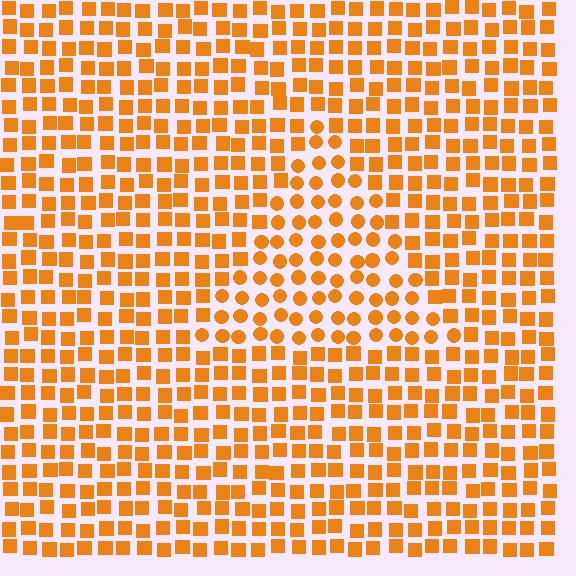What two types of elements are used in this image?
The image uses circles inside the triangle region and squares outside it.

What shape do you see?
I see a triangle.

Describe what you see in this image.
The image is filled with small orange elements arranged in a uniform grid. A triangle-shaped region contains circles, while the surrounding area contains squares. The boundary is defined purely by the change in element shape.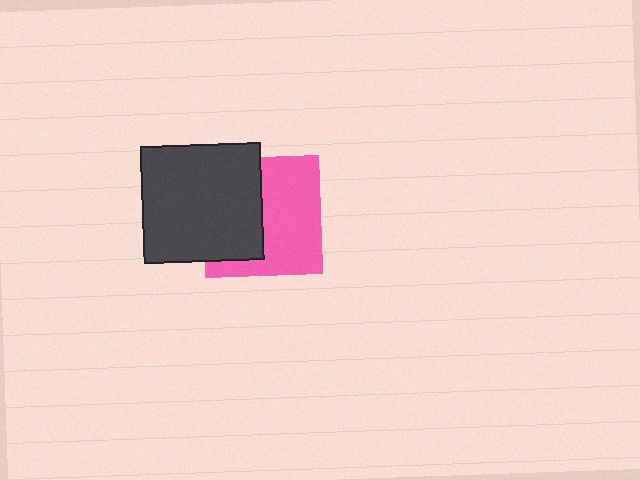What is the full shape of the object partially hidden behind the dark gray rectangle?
The partially hidden object is a pink square.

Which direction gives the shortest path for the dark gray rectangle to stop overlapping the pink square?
Moving left gives the shortest separation.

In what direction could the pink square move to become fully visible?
The pink square could move right. That would shift it out from behind the dark gray rectangle entirely.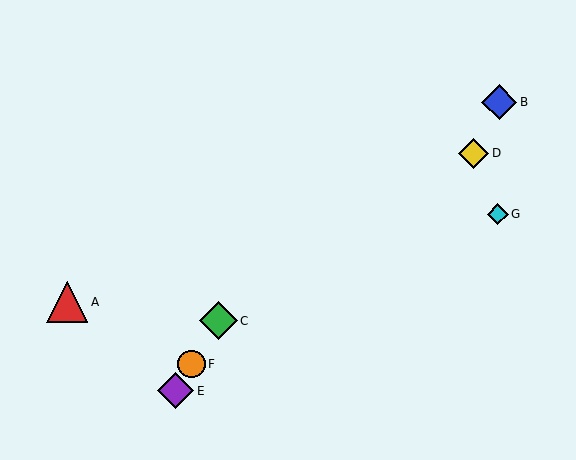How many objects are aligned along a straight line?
3 objects (C, E, F) are aligned along a straight line.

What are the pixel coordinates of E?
Object E is at (176, 391).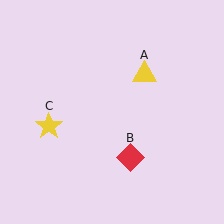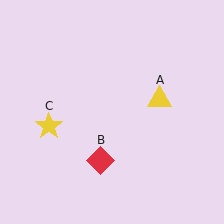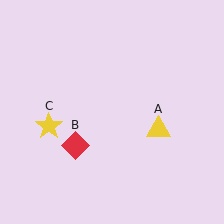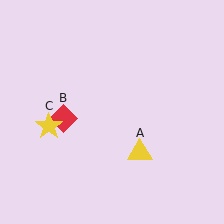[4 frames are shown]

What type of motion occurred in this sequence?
The yellow triangle (object A), red diamond (object B) rotated clockwise around the center of the scene.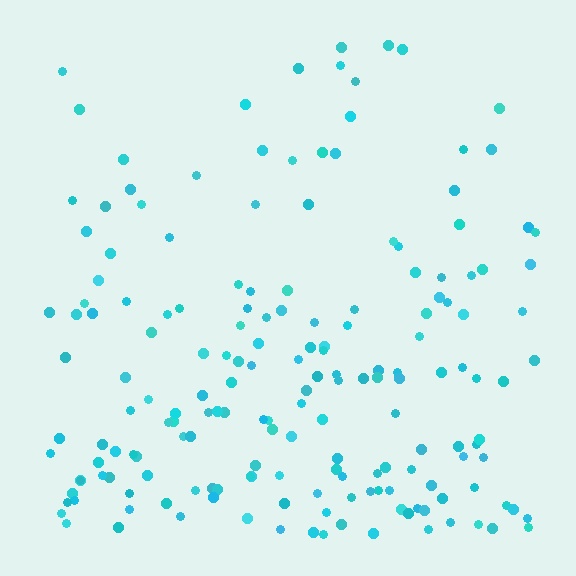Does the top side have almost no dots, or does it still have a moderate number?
Still a moderate number, just noticeably fewer than the bottom.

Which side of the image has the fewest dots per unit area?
The top.